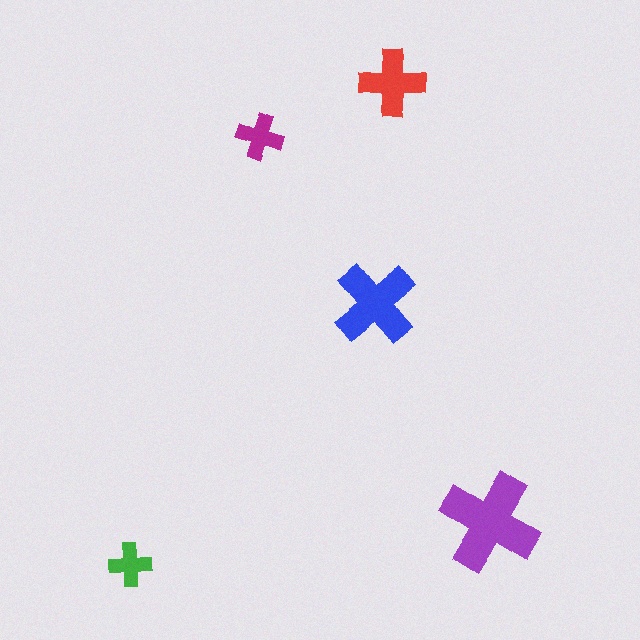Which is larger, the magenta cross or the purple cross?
The purple one.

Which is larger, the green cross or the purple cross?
The purple one.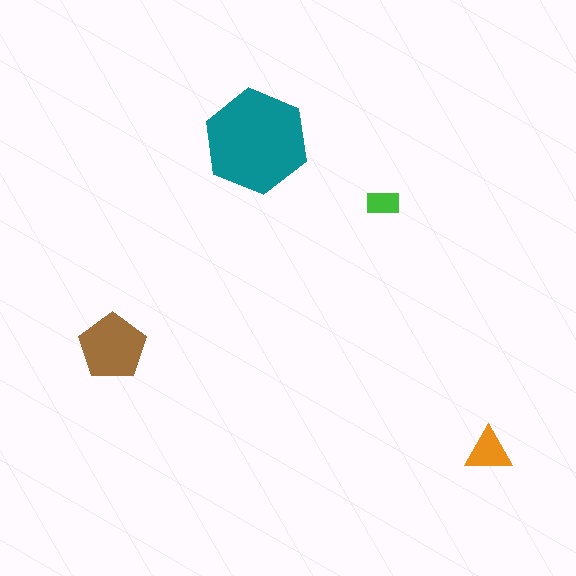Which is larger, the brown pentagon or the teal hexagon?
The teal hexagon.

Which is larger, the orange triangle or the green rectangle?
The orange triangle.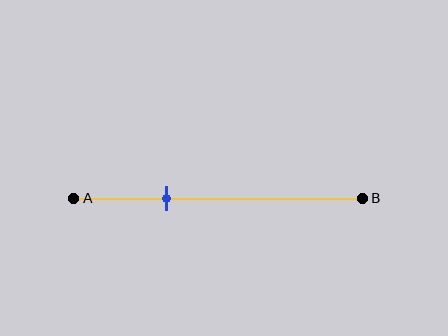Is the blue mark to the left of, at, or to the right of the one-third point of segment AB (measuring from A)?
The blue mark is approximately at the one-third point of segment AB.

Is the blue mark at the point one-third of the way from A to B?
Yes, the mark is approximately at the one-third point.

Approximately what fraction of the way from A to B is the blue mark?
The blue mark is approximately 30% of the way from A to B.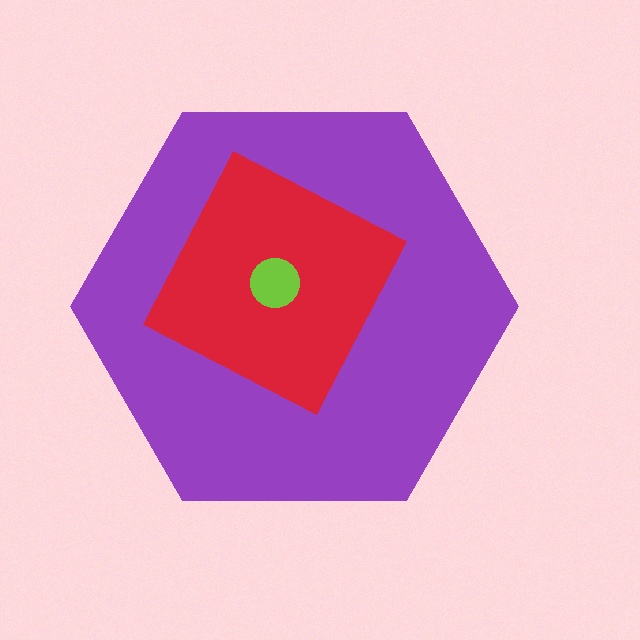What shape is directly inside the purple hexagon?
The red square.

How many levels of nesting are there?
3.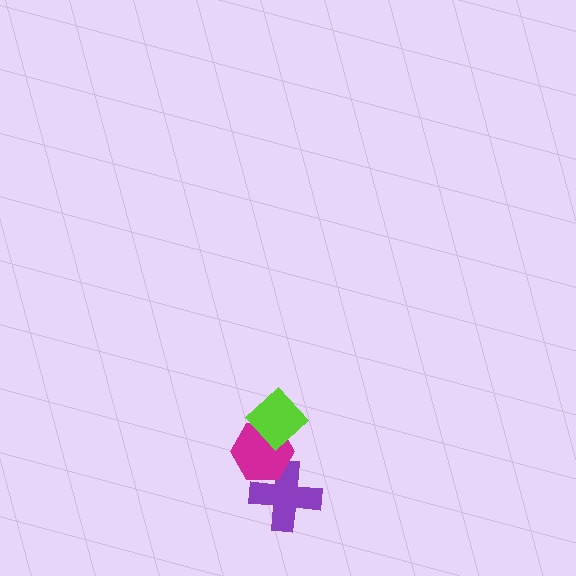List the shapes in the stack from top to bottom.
From top to bottom: the lime diamond, the magenta hexagon, the purple cross.